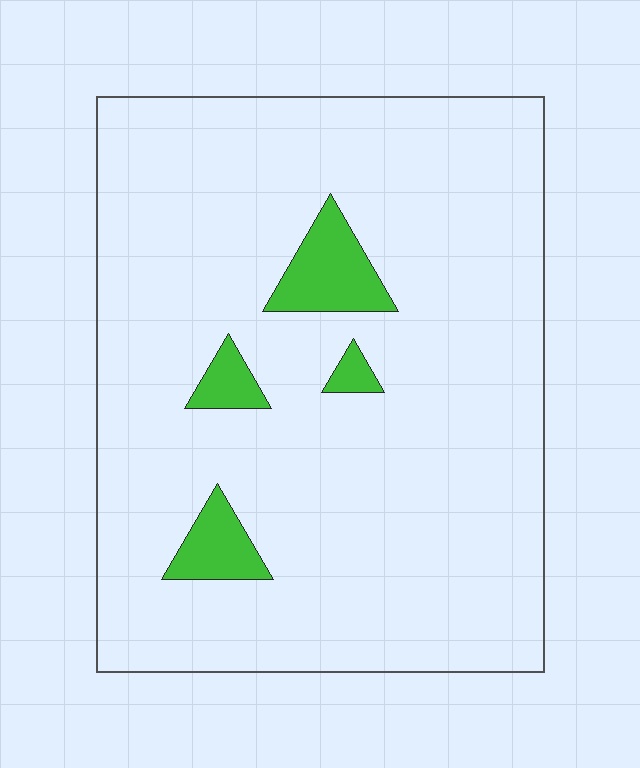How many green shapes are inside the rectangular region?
4.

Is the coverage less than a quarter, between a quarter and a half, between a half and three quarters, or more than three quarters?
Less than a quarter.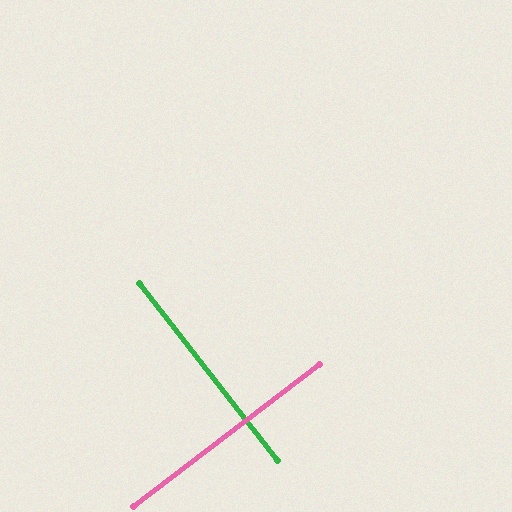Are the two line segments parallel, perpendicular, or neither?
Perpendicular — they meet at approximately 89°.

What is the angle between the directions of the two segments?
Approximately 89 degrees.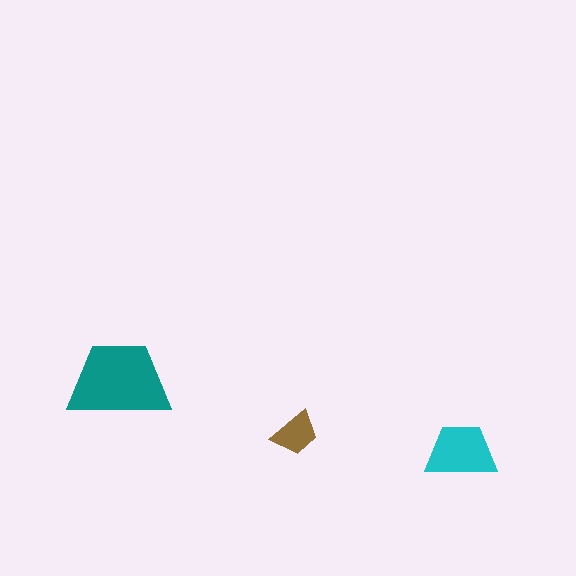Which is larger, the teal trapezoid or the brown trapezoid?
The teal one.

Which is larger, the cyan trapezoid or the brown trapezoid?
The cyan one.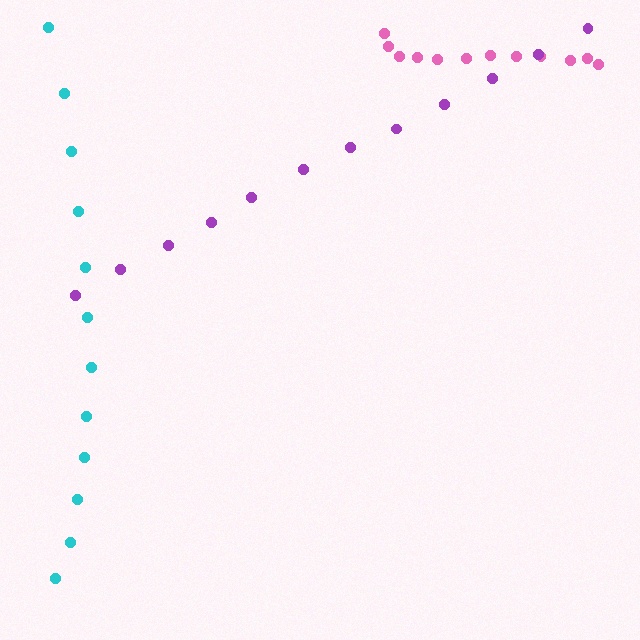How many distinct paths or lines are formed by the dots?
There are 3 distinct paths.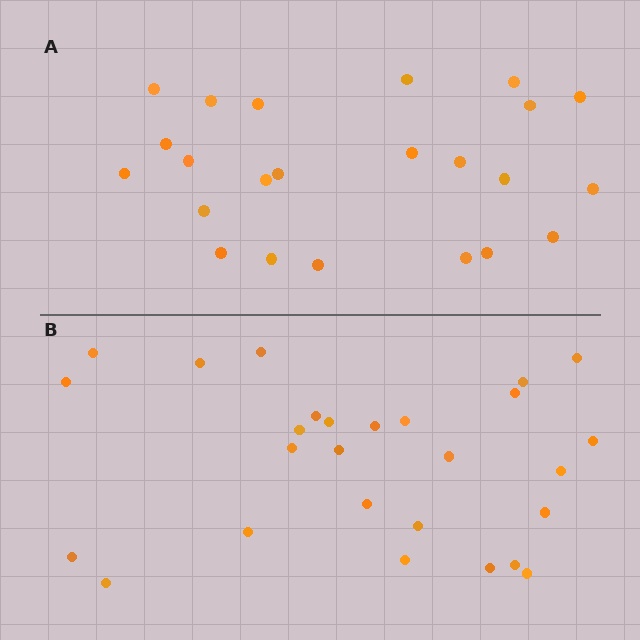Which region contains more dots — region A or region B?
Region B (the bottom region) has more dots.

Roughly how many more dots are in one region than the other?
Region B has about 4 more dots than region A.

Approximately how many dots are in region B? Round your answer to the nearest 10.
About 30 dots. (The exact count is 27, which rounds to 30.)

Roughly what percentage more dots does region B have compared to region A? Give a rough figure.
About 15% more.